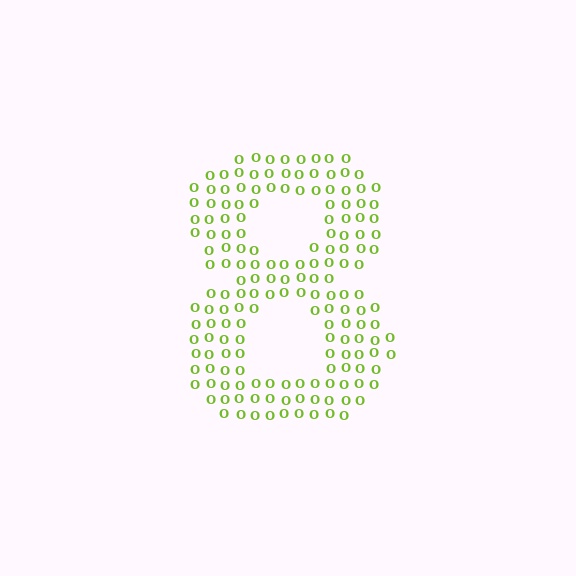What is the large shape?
The large shape is the digit 8.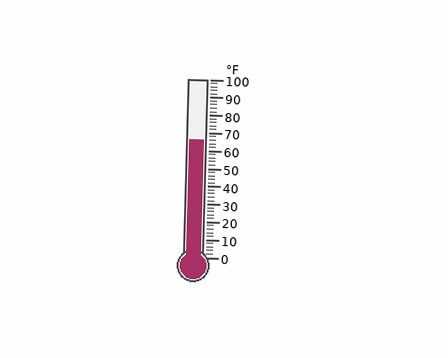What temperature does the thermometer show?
The thermometer shows approximately 66°F.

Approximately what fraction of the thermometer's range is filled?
The thermometer is filled to approximately 65% of its range.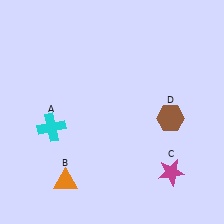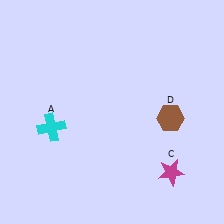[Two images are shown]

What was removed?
The orange triangle (B) was removed in Image 2.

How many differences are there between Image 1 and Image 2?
There is 1 difference between the two images.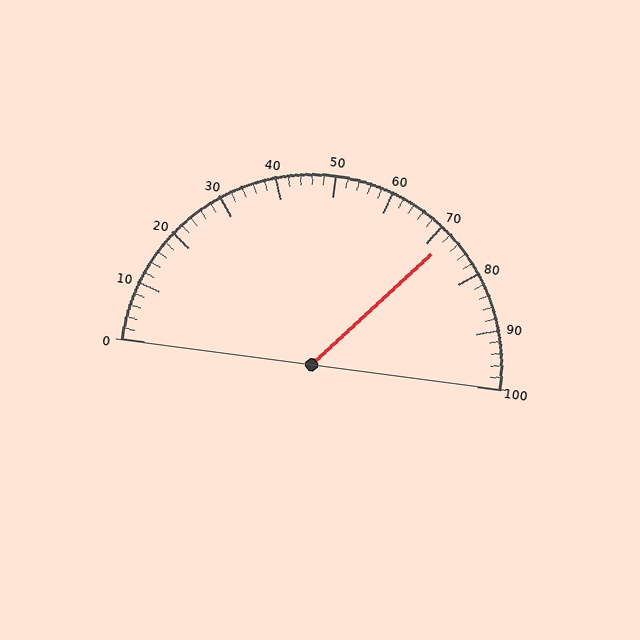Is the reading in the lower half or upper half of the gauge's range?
The reading is in the upper half of the range (0 to 100).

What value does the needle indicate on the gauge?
The needle indicates approximately 72.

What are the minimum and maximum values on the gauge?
The gauge ranges from 0 to 100.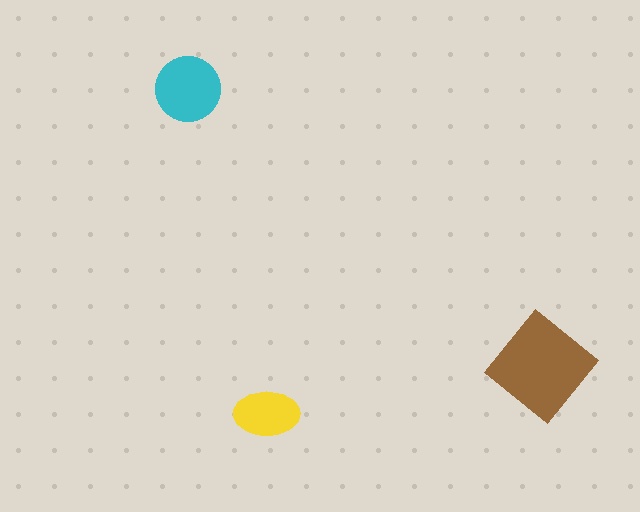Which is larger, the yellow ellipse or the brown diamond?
The brown diamond.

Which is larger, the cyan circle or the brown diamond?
The brown diamond.